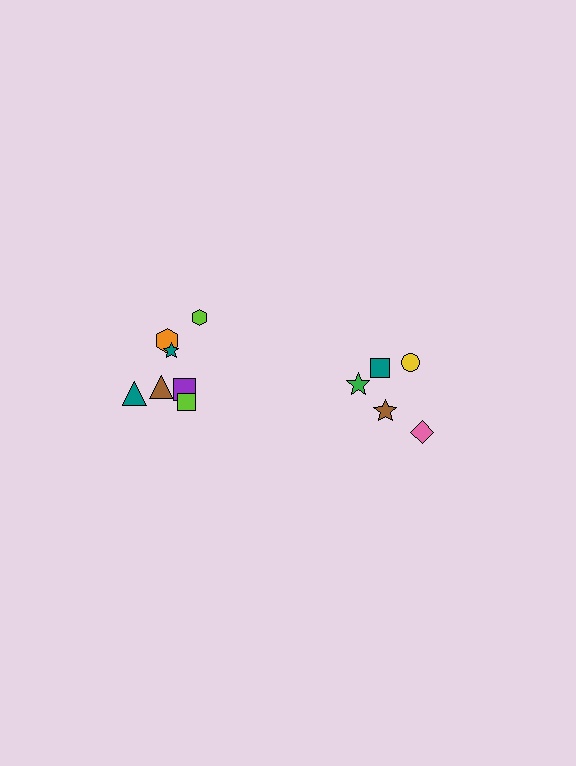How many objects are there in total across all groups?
There are 12 objects.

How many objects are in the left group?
There are 7 objects.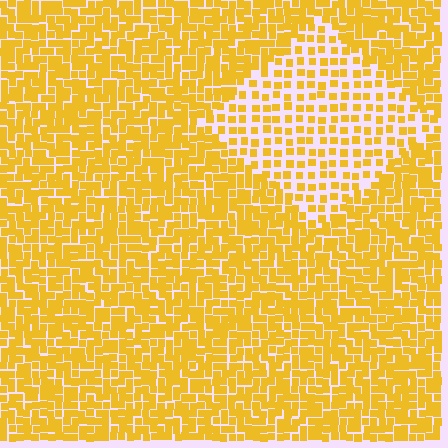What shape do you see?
I see a diamond.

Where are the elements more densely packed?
The elements are more densely packed outside the diamond boundary.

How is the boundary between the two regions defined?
The boundary is defined by a change in element density (approximately 2.1x ratio). All elements are the same color, size, and shape.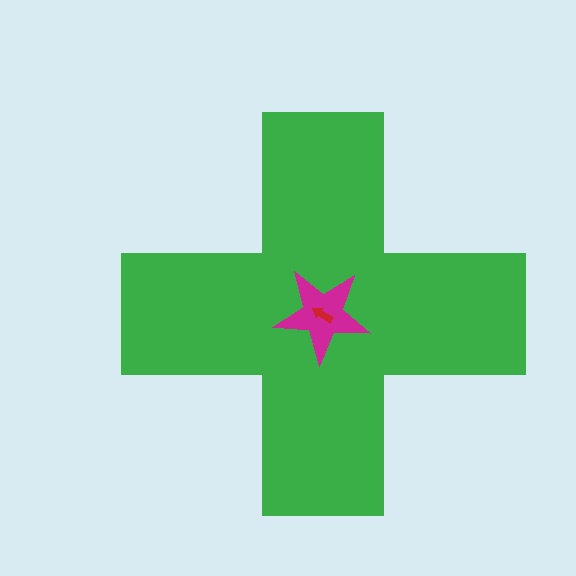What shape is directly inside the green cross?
The magenta star.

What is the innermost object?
The red arrow.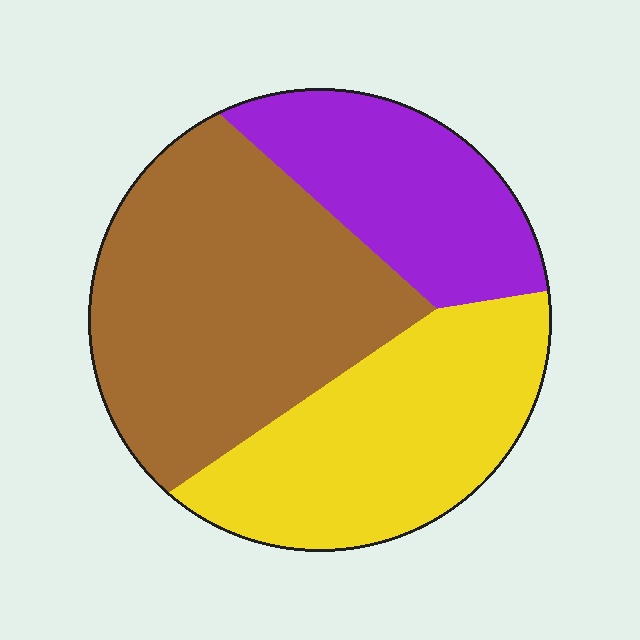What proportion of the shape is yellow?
Yellow takes up between a quarter and a half of the shape.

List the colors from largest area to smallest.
From largest to smallest: brown, yellow, purple.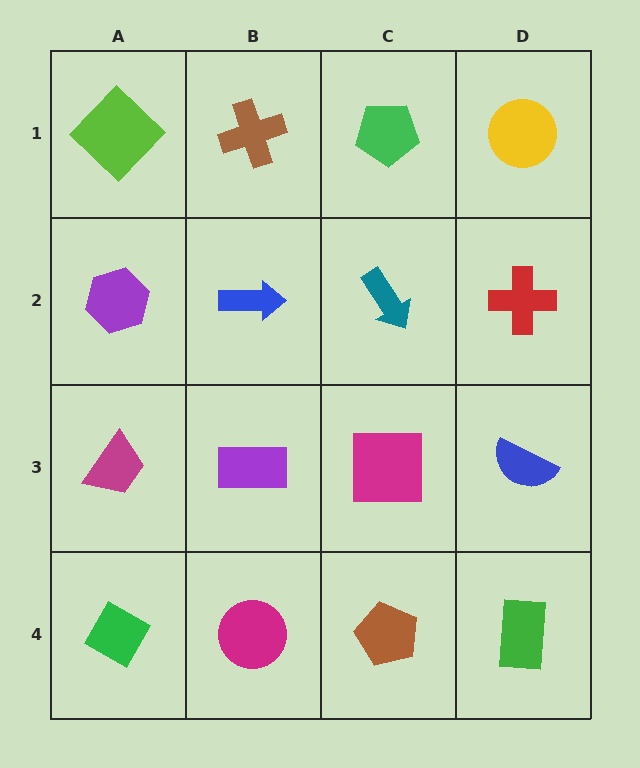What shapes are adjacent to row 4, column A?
A magenta trapezoid (row 3, column A), a magenta circle (row 4, column B).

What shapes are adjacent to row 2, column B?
A brown cross (row 1, column B), a purple rectangle (row 3, column B), a purple hexagon (row 2, column A), a teal arrow (row 2, column C).